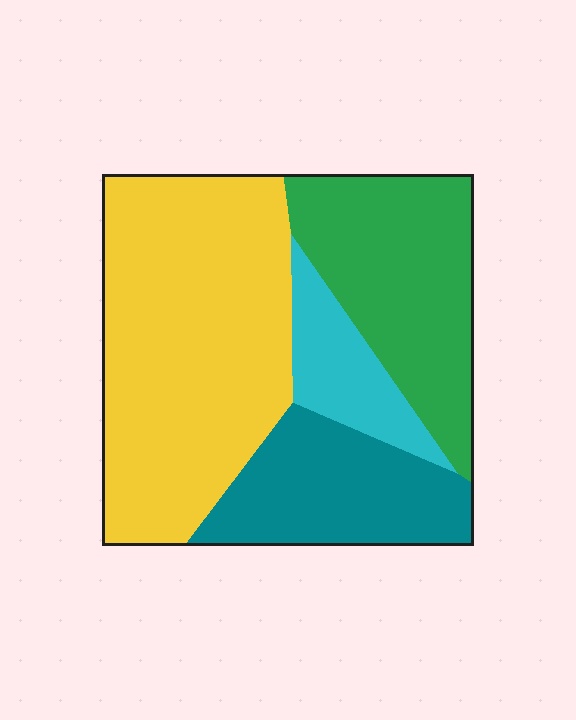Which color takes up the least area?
Cyan, at roughly 10%.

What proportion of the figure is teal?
Teal covers around 20% of the figure.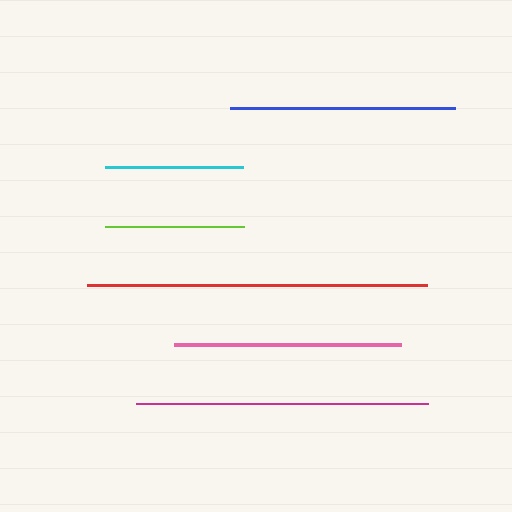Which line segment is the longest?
The red line is the longest at approximately 340 pixels.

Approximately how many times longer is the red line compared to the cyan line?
The red line is approximately 2.5 times the length of the cyan line.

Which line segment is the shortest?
The cyan line is the shortest at approximately 138 pixels.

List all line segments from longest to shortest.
From longest to shortest: red, magenta, pink, blue, lime, cyan.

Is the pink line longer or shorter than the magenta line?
The magenta line is longer than the pink line.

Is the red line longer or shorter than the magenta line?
The red line is longer than the magenta line.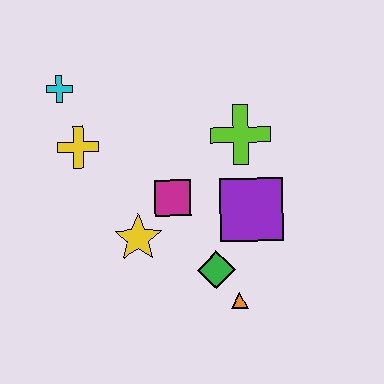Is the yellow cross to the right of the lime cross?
No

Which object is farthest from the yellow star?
The cyan cross is farthest from the yellow star.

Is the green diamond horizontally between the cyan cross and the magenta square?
No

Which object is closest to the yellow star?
The magenta square is closest to the yellow star.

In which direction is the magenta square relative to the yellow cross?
The magenta square is to the right of the yellow cross.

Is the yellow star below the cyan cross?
Yes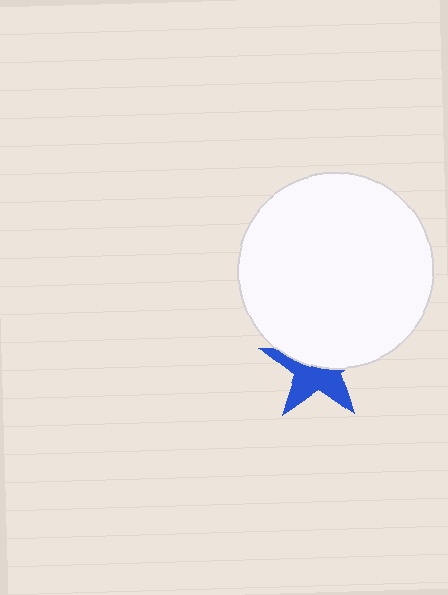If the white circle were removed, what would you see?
You would see the complete blue star.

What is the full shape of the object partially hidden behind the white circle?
The partially hidden object is a blue star.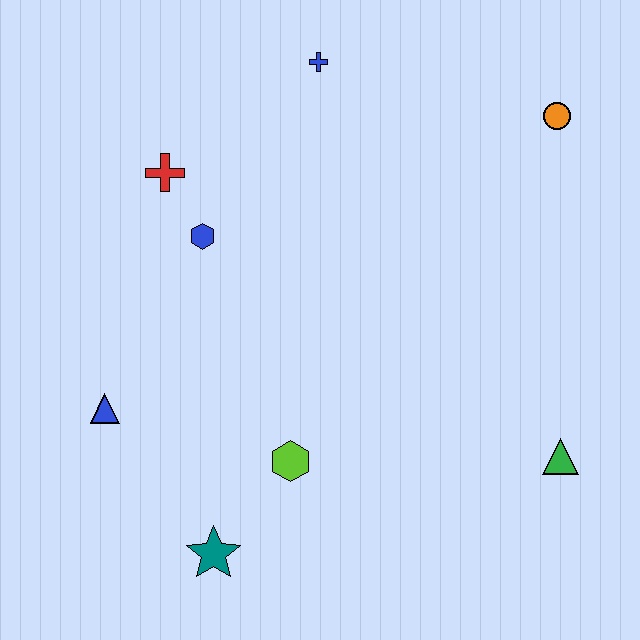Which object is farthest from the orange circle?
The teal star is farthest from the orange circle.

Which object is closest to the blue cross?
The red cross is closest to the blue cross.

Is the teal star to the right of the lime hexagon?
No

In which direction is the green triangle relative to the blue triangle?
The green triangle is to the right of the blue triangle.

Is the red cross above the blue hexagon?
Yes